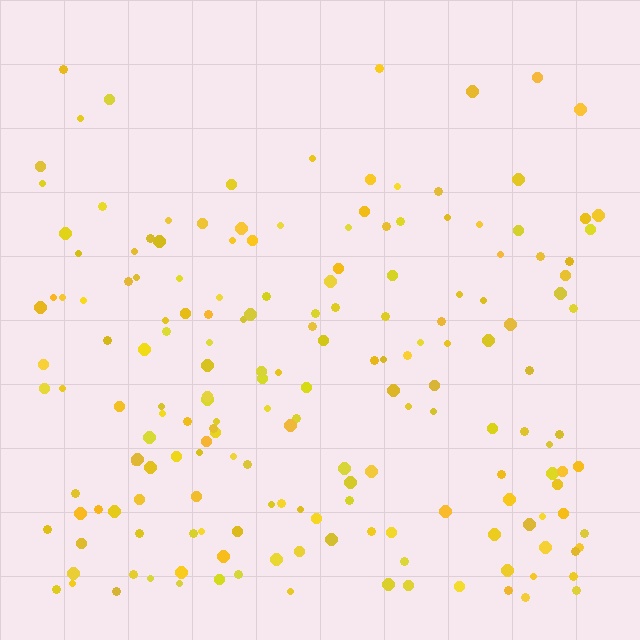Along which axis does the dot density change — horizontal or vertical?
Vertical.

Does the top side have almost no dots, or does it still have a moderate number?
Still a moderate number, just noticeably fewer than the bottom.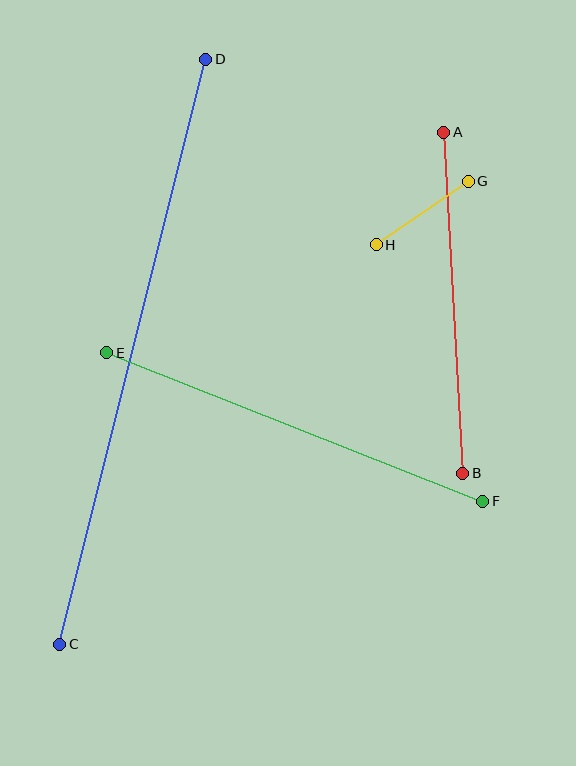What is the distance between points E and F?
The distance is approximately 404 pixels.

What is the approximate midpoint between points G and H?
The midpoint is at approximately (422, 213) pixels.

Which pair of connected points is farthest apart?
Points C and D are farthest apart.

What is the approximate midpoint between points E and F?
The midpoint is at approximately (295, 427) pixels.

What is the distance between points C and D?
The distance is approximately 603 pixels.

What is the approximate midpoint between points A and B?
The midpoint is at approximately (453, 303) pixels.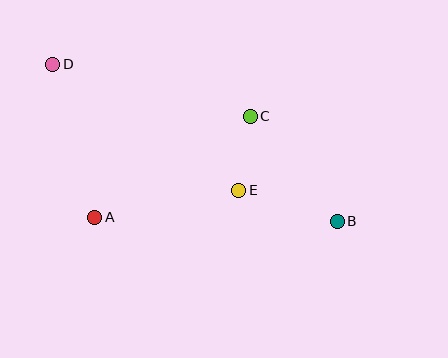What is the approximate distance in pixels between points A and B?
The distance between A and B is approximately 242 pixels.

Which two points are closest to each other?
Points C and E are closest to each other.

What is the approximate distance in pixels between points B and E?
The distance between B and E is approximately 103 pixels.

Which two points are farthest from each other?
Points B and D are farthest from each other.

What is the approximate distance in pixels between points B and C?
The distance between B and C is approximately 136 pixels.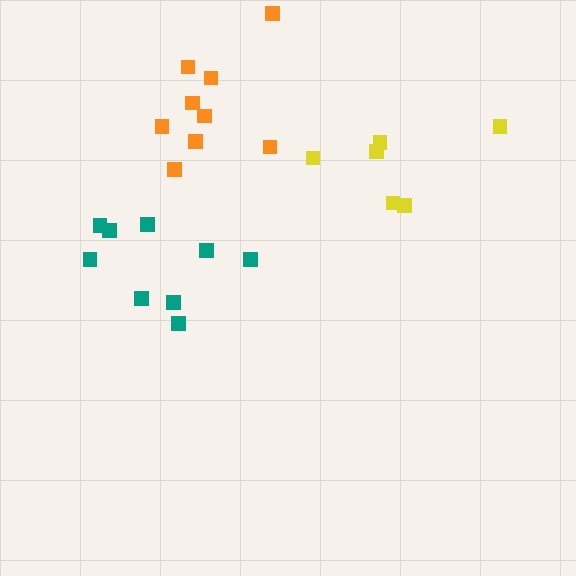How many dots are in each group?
Group 1: 9 dots, Group 2: 9 dots, Group 3: 6 dots (24 total).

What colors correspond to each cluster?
The clusters are colored: teal, orange, yellow.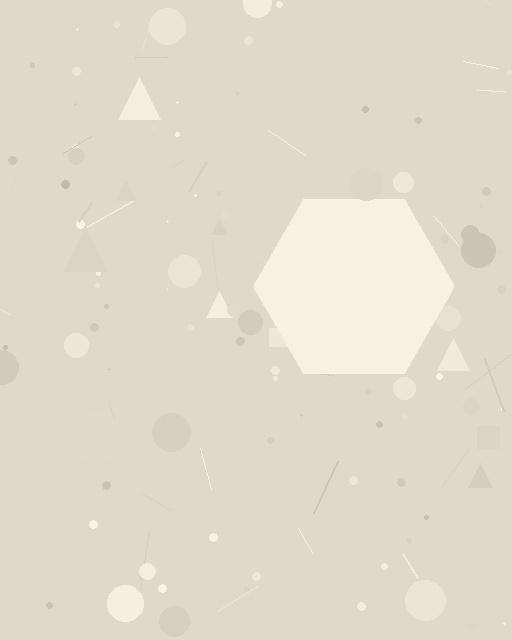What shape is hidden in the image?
A hexagon is hidden in the image.